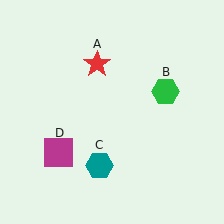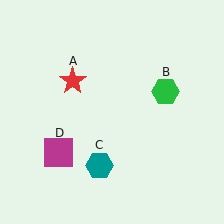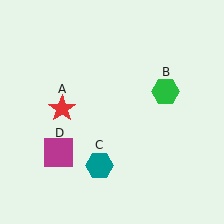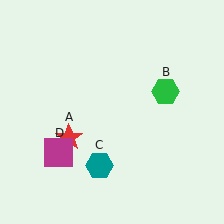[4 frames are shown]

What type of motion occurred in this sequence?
The red star (object A) rotated counterclockwise around the center of the scene.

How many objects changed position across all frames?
1 object changed position: red star (object A).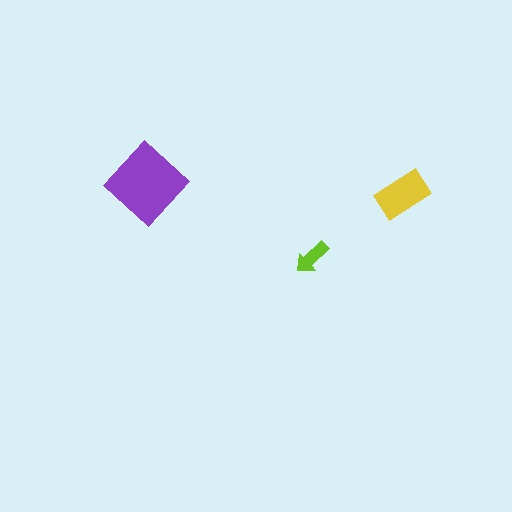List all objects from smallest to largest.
The lime arrow, the yellow rectangle, the purple diamond.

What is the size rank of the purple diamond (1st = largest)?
1st.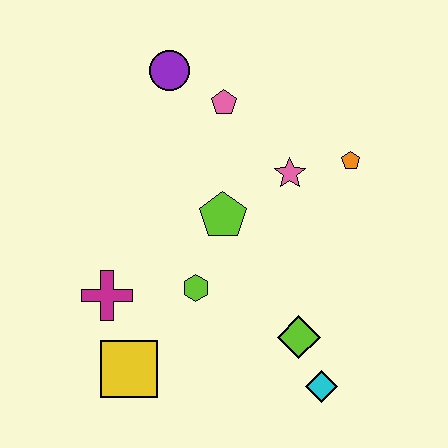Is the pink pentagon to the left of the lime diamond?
Yes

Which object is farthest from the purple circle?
The cyan diamond is farthest from the purple circle.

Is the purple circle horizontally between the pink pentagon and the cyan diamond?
No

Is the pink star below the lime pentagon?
No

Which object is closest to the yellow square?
The magenta cross is closest to the yellow square.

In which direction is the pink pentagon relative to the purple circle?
The pink pentagon is to the right of the purple circle.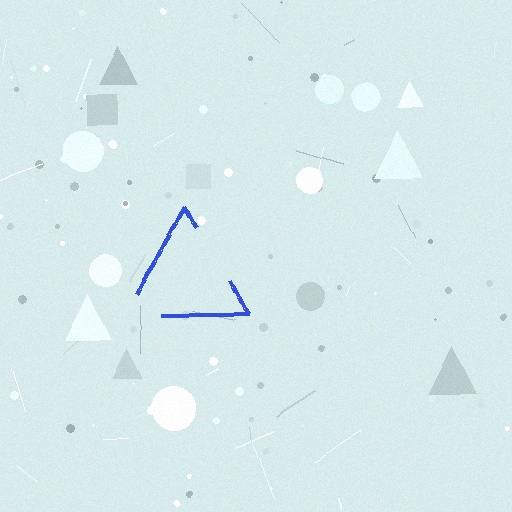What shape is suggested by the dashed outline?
The dashed outline suggests a triangle.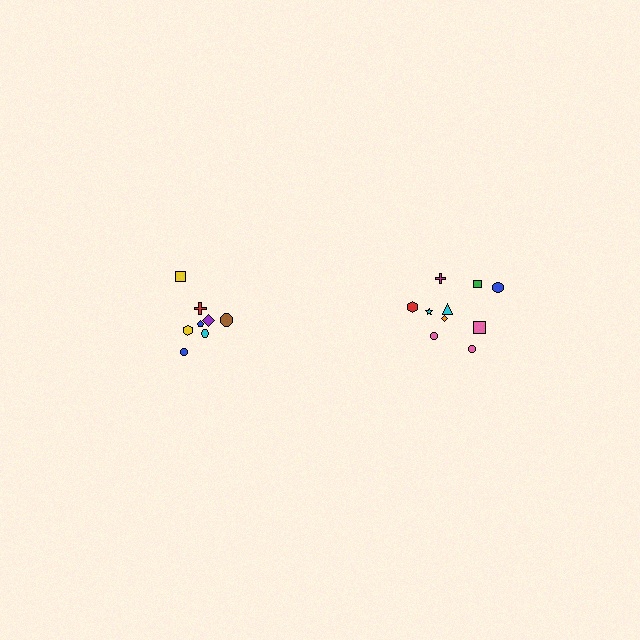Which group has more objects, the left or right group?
The right group.